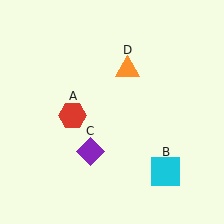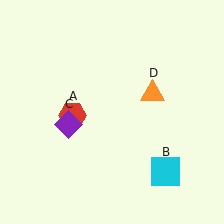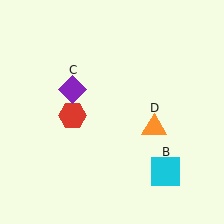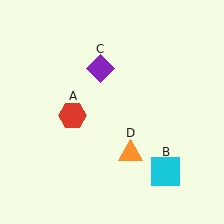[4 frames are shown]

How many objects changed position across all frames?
2 objects changed position: purple diamond (object C), orange triangle (object D).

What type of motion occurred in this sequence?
The purple diamond (object C), orange triangle (object D) rotated clockwise around the center of the scene.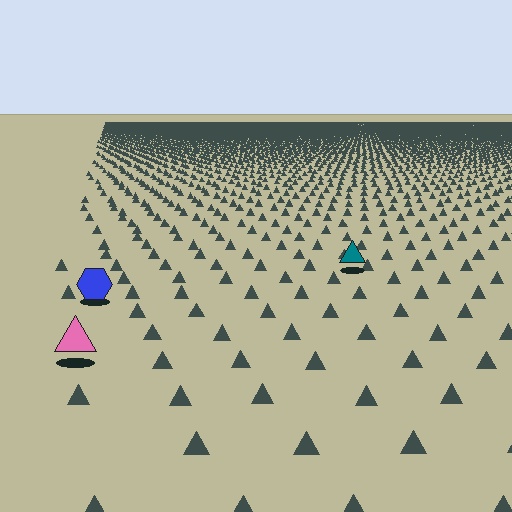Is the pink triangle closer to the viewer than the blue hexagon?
Yes. The pink triangle is closer — you can tell from the texture gradient: the ground texture is coarser near it.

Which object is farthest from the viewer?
The teal triangle is farthest from the viewer. It appears smaller and the ground texture around it is denser.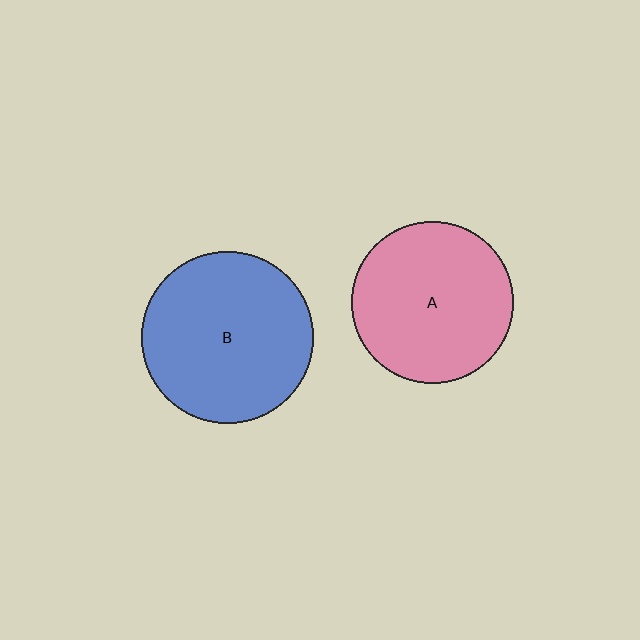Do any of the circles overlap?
No, none of the circles overlap.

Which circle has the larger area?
Circle B (blue).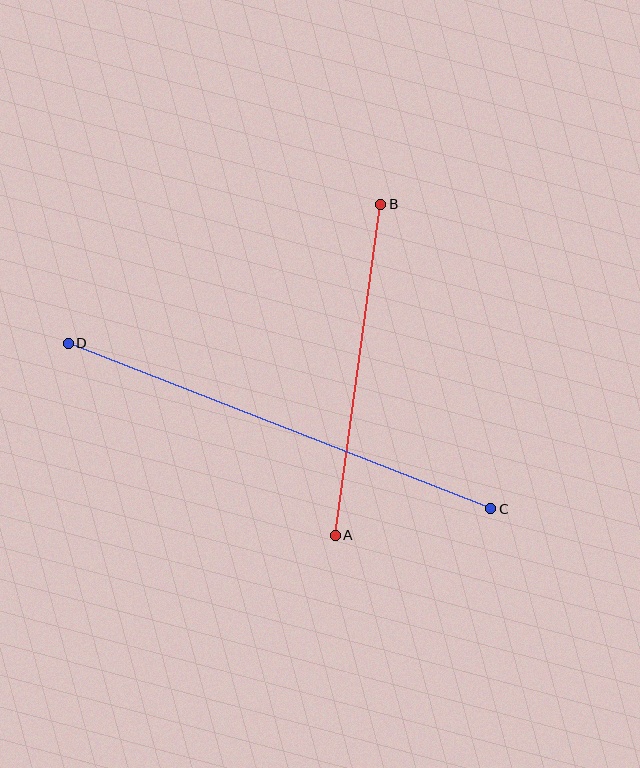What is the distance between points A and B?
The distance is approximately 334 pixels.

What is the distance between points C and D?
The distance is approximately 454 pixels.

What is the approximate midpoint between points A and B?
The midpoint is at approximately (358, 370) pixels.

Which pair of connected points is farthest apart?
Points C and D are farthest apart.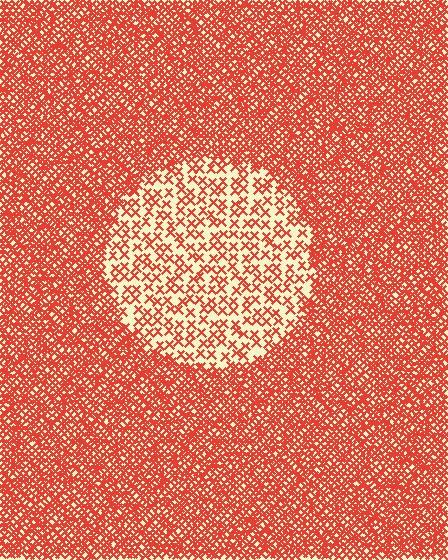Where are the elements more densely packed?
The elements are more densely packed outside the circle boundary.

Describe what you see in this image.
The image contains small red elements arranged at two different densities. A circle-shaped region is visible where the elements are less densely packed than the surrounding area.